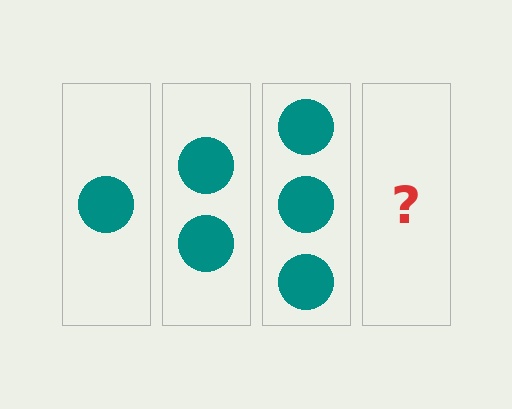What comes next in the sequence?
The next element should be 4 circles.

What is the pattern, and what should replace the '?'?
The pattern is that each step adds one more circle. The '?' should be 4 circles.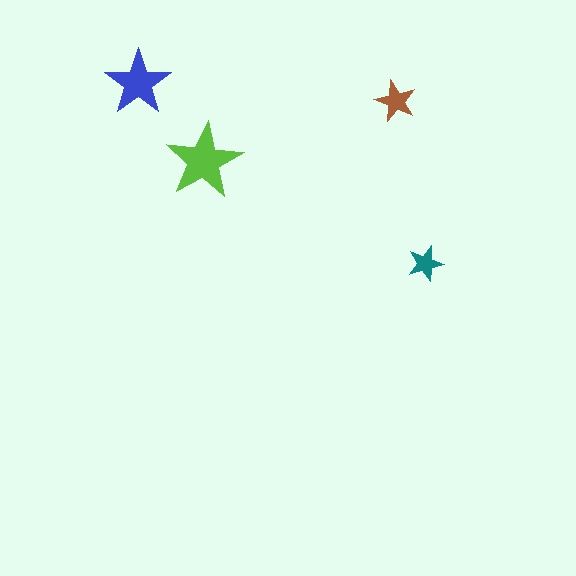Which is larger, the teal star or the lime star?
The lime one.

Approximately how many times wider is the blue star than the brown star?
About 1.5 times wider.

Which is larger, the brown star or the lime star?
The lime one.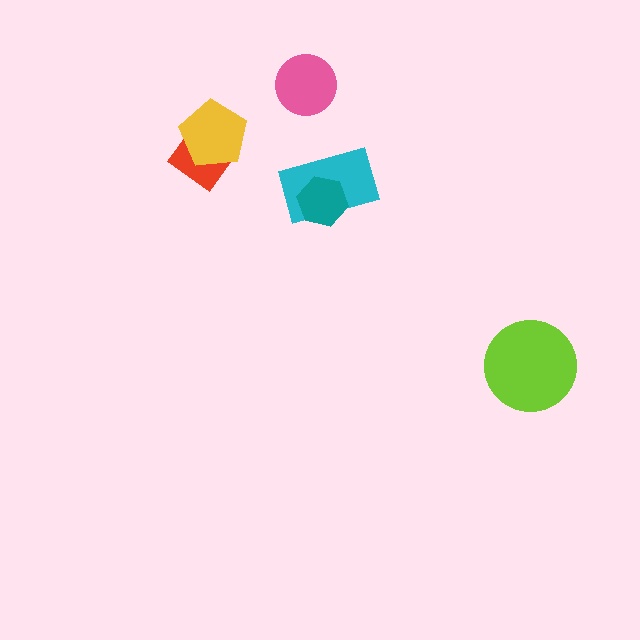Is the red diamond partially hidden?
Yes, it is partially covered by another shape.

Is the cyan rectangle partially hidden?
Yes, it is partially covered by another shape.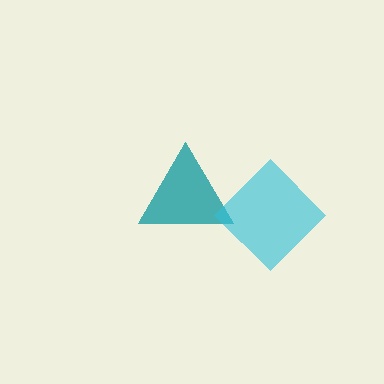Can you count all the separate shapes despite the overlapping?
Yes, there are 2 separate shapes.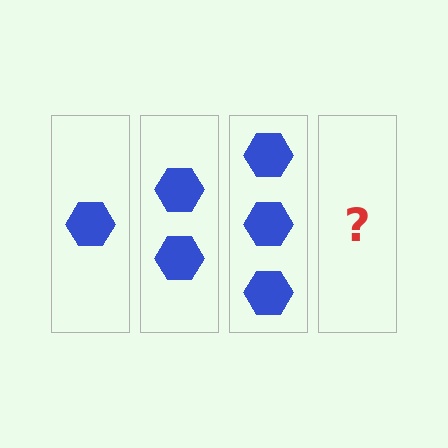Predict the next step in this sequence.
The next step is 4 hexagons.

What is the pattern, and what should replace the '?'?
The pattern is that each step adds one more hexagon. The '?' should be 4 hexagons.